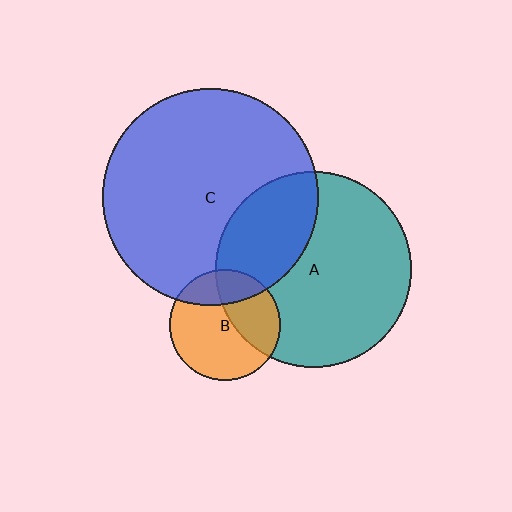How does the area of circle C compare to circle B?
Approximately 3.8 times.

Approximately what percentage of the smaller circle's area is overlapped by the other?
Approximately 30%.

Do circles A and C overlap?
Yes.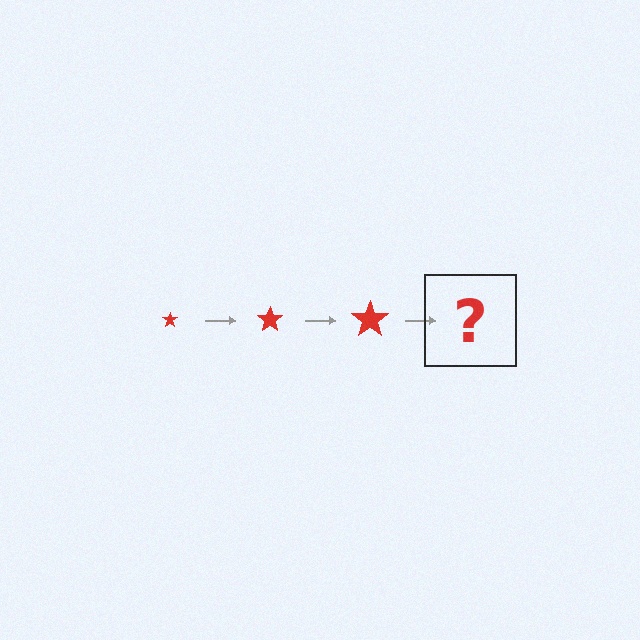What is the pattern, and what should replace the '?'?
The pattern is that the star gets progressively larger each step. The '?' should be a red star, larger than the previous one.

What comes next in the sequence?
The next element should be a red star, larger than the previous one.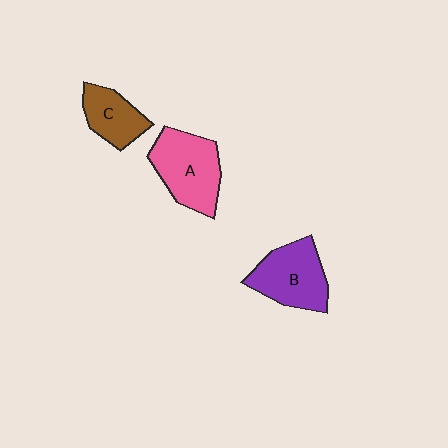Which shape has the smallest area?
Shape C (brown).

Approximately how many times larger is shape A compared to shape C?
Approximately 1.6 times.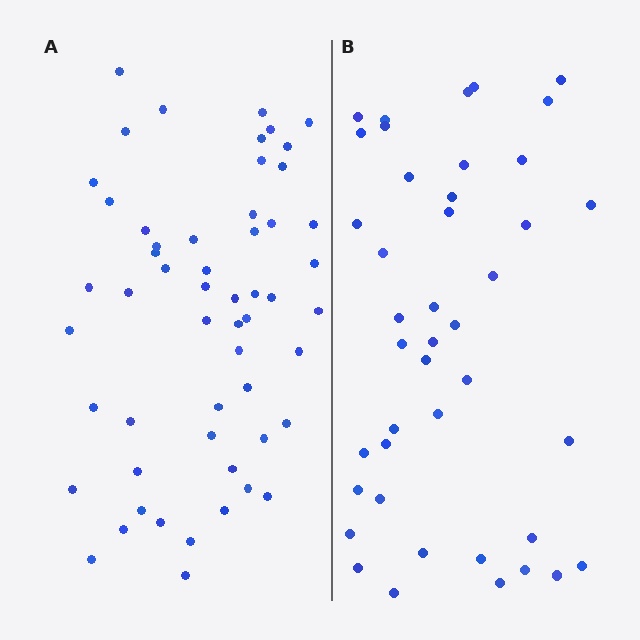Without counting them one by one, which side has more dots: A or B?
Region A (the left region) has more dots.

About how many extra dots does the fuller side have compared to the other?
Region A has approximately 15 more dots than region B.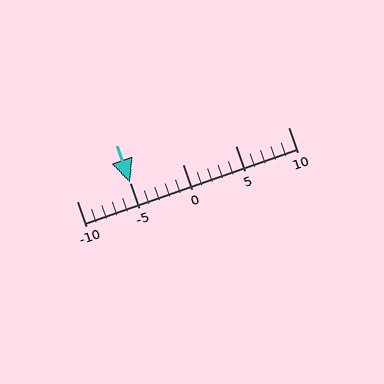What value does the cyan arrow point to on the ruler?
The cyan arrow points to approximately -5.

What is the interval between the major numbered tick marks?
The major tick marks are spaced 5 units apart.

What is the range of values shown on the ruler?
The ruler shows values from -10 to 10.